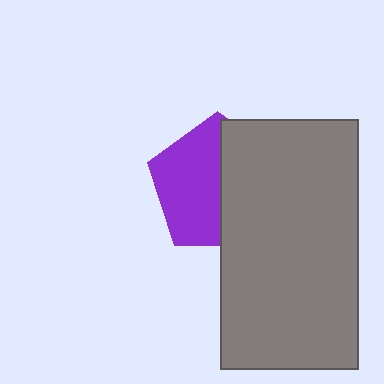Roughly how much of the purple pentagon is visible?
About half of it is visible (roughly 52%).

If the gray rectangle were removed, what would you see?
You would see the complete purple pentagon.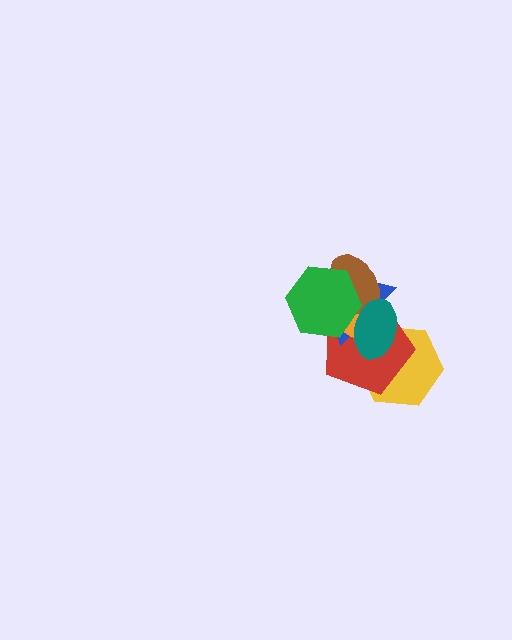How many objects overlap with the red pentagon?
6 objects overlap with the red pentagon.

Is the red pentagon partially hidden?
Yes, it is partially covered by another shape.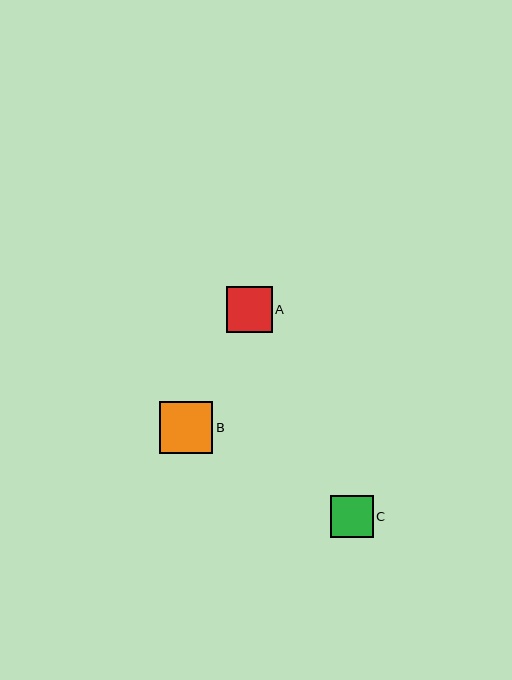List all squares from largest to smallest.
From largest to smallest: B, A, C.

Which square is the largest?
Square B is the largest with a size of approximately 53 pixels.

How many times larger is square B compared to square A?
Square B is approximately 1.2 times the size of square A.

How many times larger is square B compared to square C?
Square B is approximately 1.2 times the size of square C.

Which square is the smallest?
Square C is the smallest with a size of approximately 43 pixels.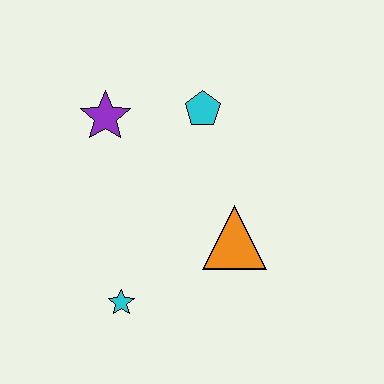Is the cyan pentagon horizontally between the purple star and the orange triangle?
Yes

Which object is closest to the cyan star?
The orange triangle is closest to the cyan star.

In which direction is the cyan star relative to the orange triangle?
The cyan star is to the left of the orange triangle.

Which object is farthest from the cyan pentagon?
The cyan star is farthest from the cyan pentagon.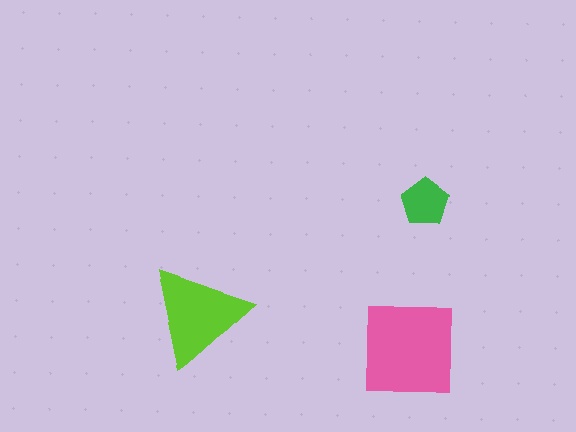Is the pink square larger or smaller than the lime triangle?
Larger.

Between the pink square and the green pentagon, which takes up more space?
The pink square.